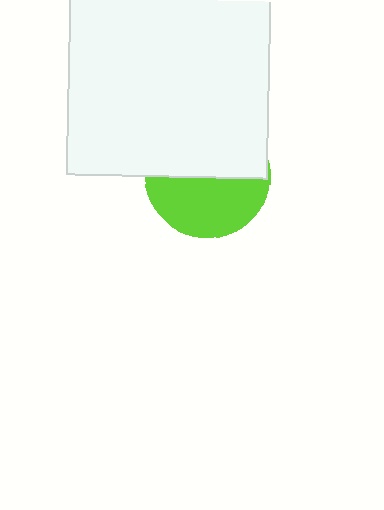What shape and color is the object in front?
The object in front is a white square.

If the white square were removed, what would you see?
You would see the complete lime circle.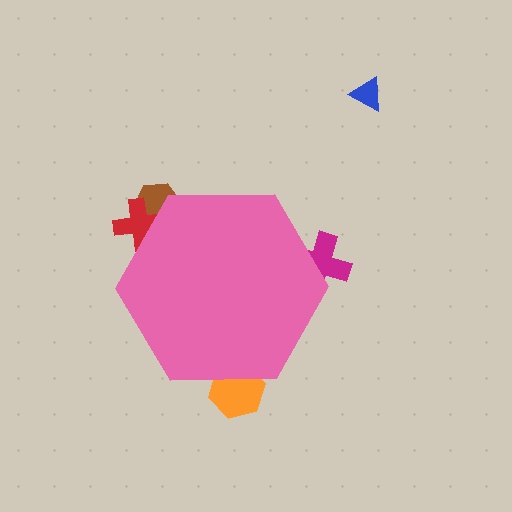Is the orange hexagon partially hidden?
Yes, the orange hexagon is partially hidden behind the pink hexagon.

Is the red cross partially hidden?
Yes, the red cross is partially hidden behind the pink hexagon.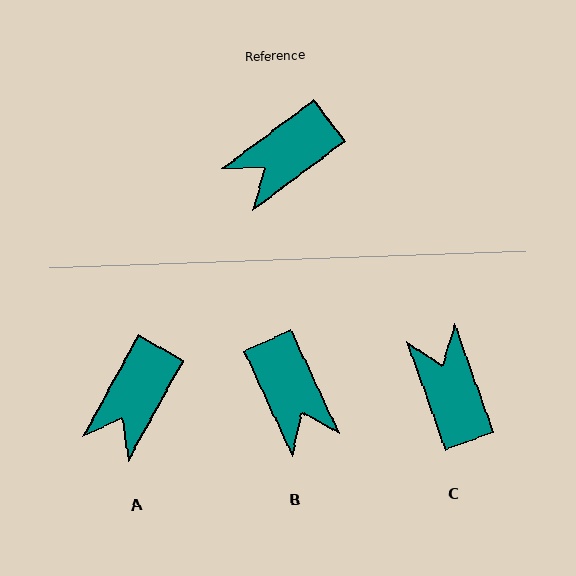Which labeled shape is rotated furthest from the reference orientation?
C, about 107 degrees away.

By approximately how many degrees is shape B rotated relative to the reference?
Approximately 79 degrees counter-clockwise.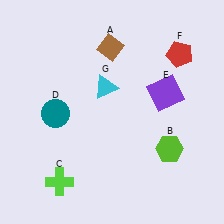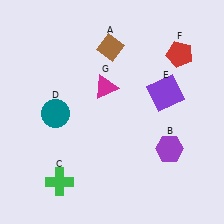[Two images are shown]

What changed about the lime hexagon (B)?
In Image 1, B is lime. In Image 2, it changed to purple.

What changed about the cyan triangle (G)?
In Image 1, G is cyan. In Image 2, it changed to magenta.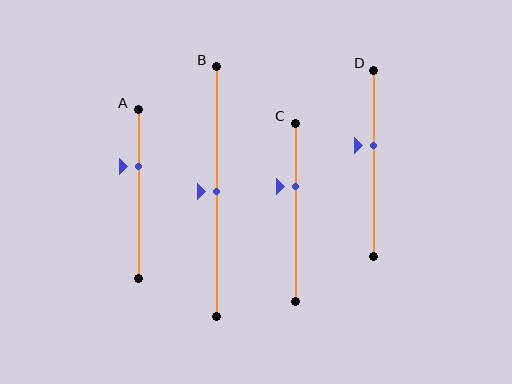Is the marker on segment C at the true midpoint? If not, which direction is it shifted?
No, the marker on segment C is shifted upward by about 14% of the segment length.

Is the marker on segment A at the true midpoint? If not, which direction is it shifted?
No, the marker on segment A is shifted upward by about 17% of the segment length.